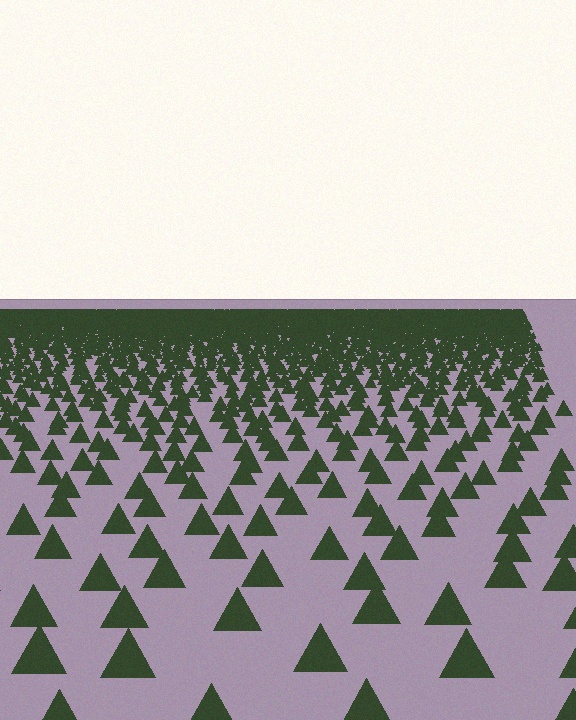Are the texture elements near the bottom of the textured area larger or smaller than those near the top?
Larger. Near the bottom, elements are closer to the viewer and appear at a bigger on-screen size.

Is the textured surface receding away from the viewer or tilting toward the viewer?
The surface is receding away from the viewer. Texture elements get smaller and denser toward the top.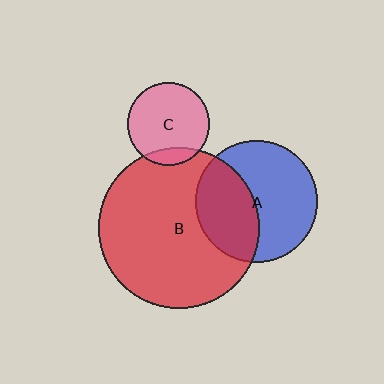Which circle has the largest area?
Circle B (red).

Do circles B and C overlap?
Yes.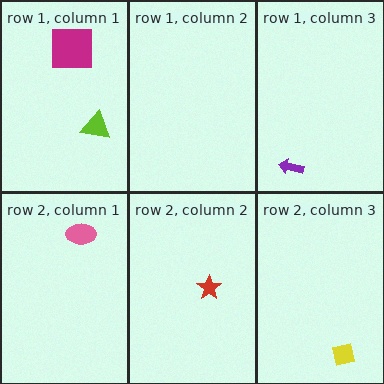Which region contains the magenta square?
The row 1, column 1 region.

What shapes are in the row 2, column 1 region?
The pink ellipse.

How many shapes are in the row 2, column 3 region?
1.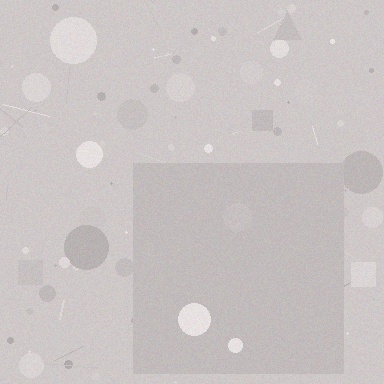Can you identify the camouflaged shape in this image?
The camouflaged shape is a square.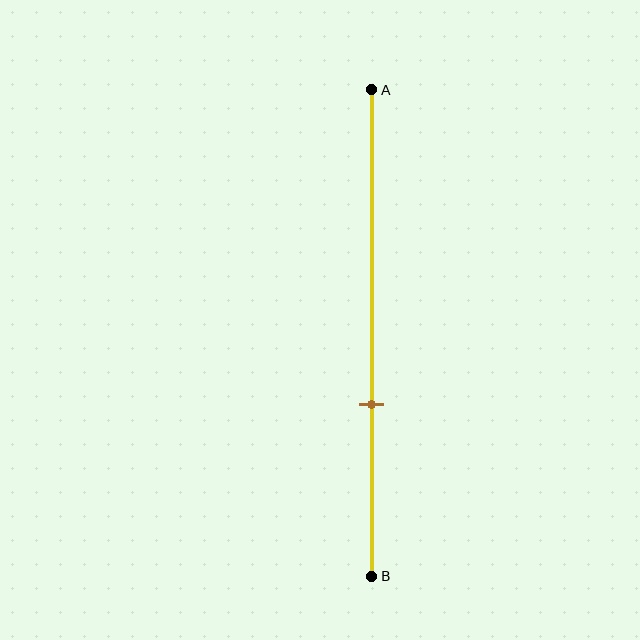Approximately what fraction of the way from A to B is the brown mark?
The brown mark is approximately 65% of the way from A to B.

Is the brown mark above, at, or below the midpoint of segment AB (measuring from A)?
The brown mark is below the midpoint of segment AB.